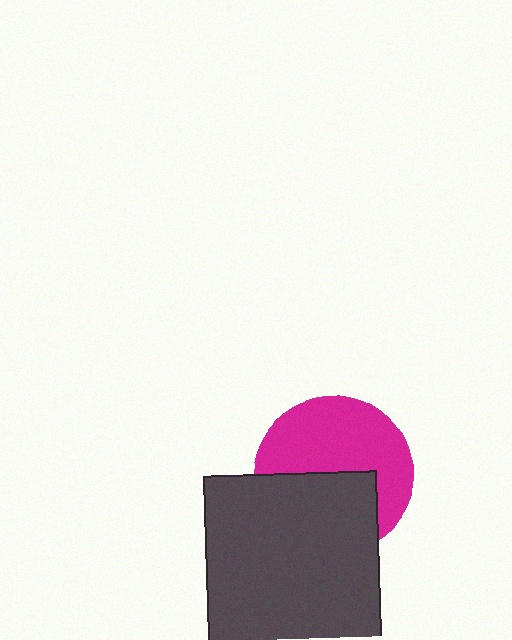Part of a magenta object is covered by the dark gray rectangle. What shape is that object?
It is a circle.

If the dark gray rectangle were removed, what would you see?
You would see the complete magenta circle.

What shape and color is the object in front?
The object in front is a dark gray rectangle.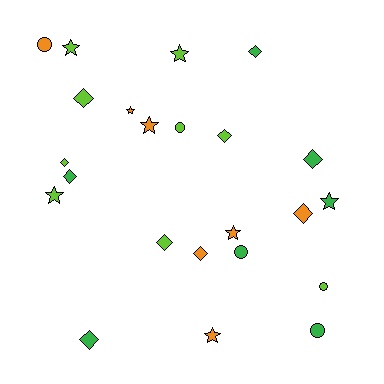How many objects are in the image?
There are 23 objects.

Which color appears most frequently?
Lime, with 9 objects.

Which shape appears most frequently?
Diamond, with 10 objects.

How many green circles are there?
There are 2 green circles.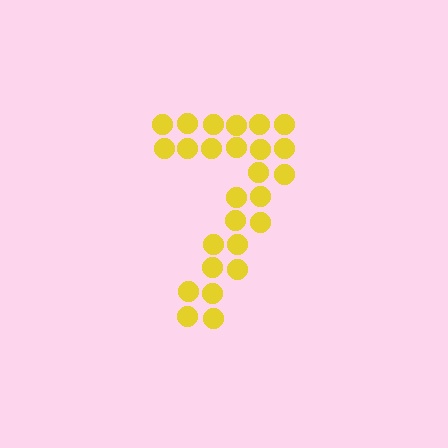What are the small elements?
The small elements are circles.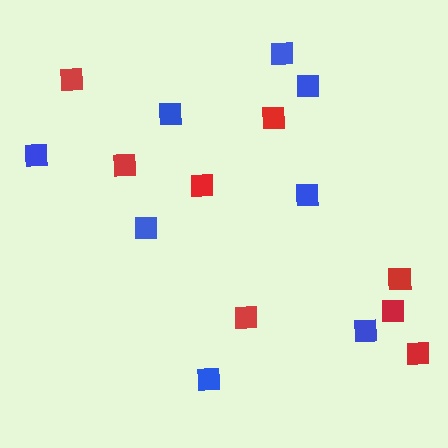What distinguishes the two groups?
There are 2 groups: one group of red squares (8) and one group of blue squares (8).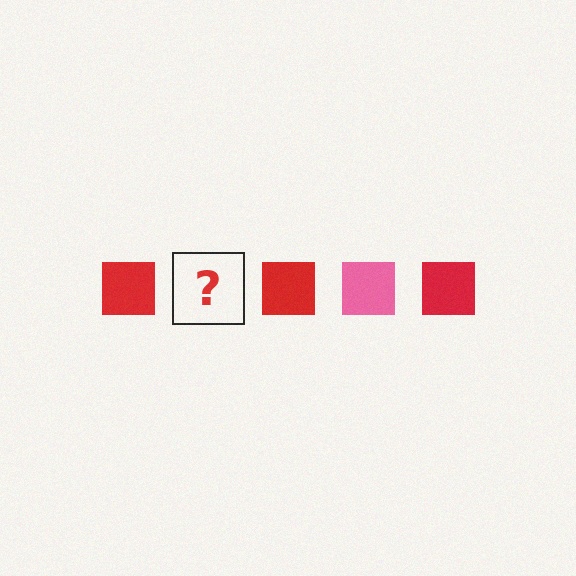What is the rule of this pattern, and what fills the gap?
The rule is that the pattern cycles through red, pink squares. The gap should be filled with a pink square.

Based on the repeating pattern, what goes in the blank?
The blank should be a pink square.